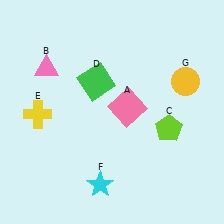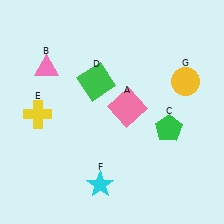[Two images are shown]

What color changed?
The pentagon (C) changed from lime in Image 1 to green in Image 2.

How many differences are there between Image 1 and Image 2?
There is 1 difference between the two images.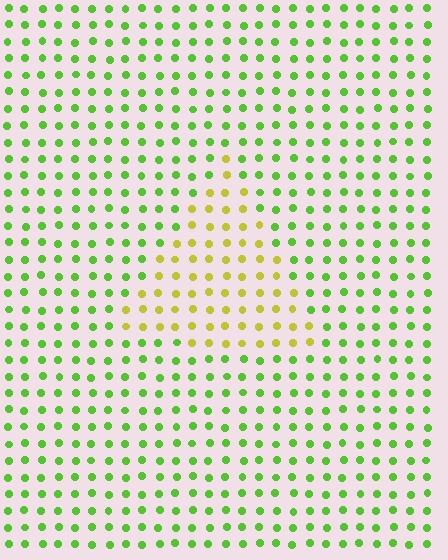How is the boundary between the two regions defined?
The boundary is defined purely by a slight shift in hue (about 44 degrees). Spacing, size, and orientation are identical on both sides.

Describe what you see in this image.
The image is filled with small lime elements in a uniform arrangement. A triangle-shaped region is visible where the elements are tinted to a slightly different hue, forming a subtle color boundary.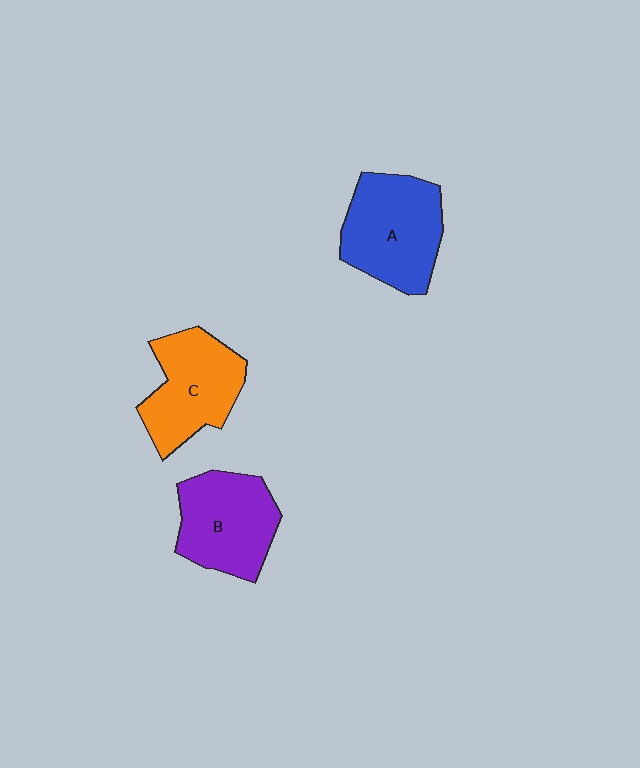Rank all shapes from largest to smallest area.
From largest to smallest: A (blue), B (purple), C (orange).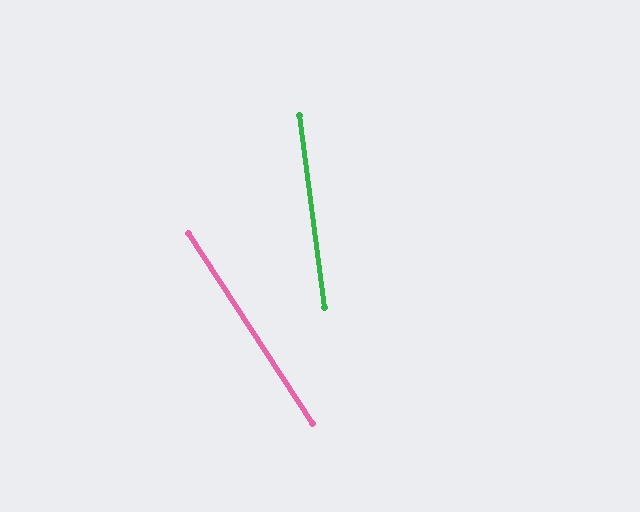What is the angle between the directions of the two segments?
Approximately 26 degrees.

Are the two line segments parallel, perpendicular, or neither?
Neither parallel nor perpendicular — they differ by about 26°.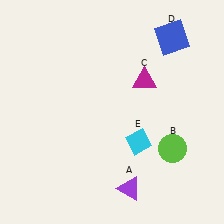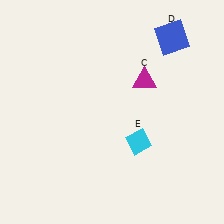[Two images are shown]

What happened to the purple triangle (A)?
The purple triangle (A) was removed in Image 2. It was in the bottom-right area of Image 1.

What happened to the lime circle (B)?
The lime circle (B) was removed in Image 2. It was in the bottom-right area of Image 1.